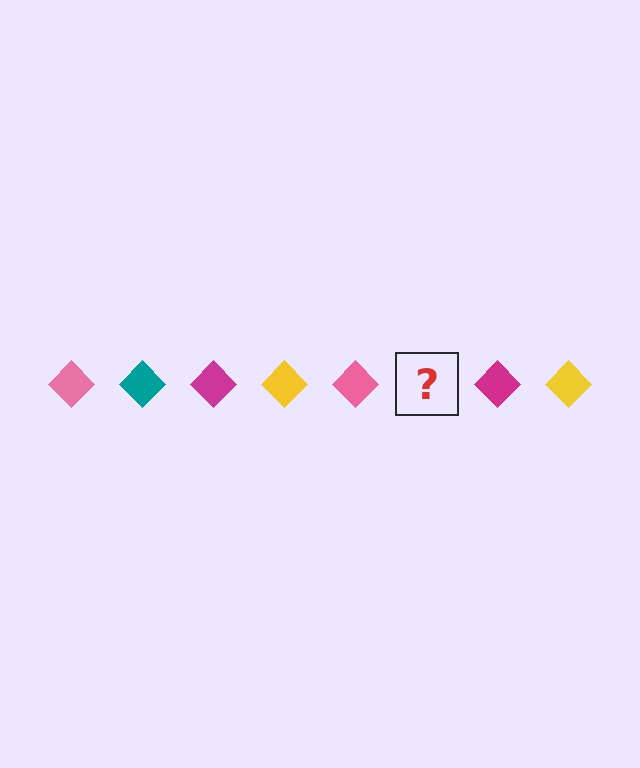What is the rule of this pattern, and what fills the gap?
The rule is that the pattern cycles through pink, teal, magenta, yellow diamonds. The gap should be filled with a teal diamond.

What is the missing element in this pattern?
The missing element is a teal diamond.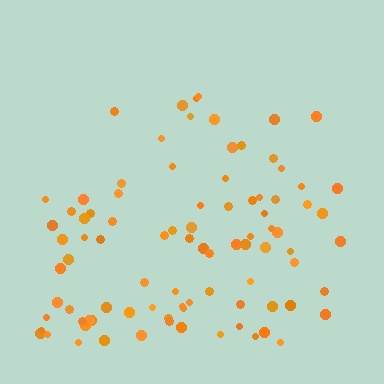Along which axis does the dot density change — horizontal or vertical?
Vertical.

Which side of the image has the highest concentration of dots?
The bottom.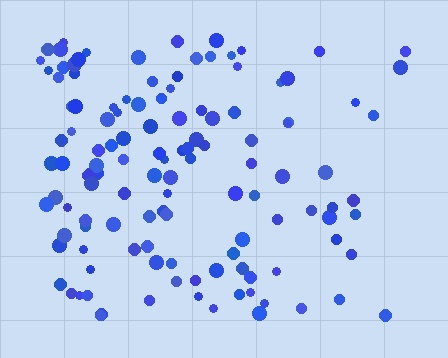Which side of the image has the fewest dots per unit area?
The right.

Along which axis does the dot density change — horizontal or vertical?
Horizontal.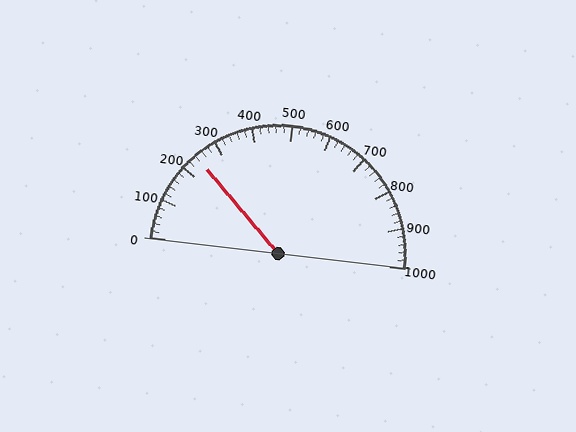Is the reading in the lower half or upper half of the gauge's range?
The reading is in the lower half of the range (0 to 1000).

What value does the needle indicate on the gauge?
The needle indicates approximately 240.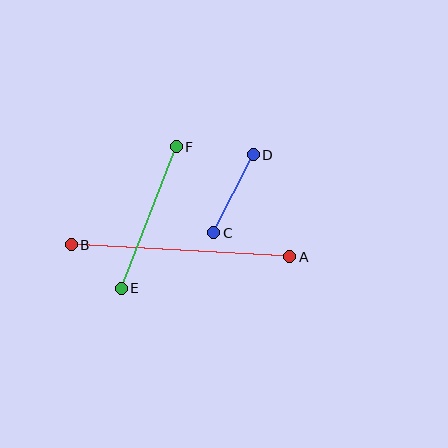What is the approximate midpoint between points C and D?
The midpoint is at approximately (233, 194) pixels.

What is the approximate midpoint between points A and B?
The midpoint is at approximately (181, 251) pixels.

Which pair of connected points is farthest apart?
Points A and B are farthest apart.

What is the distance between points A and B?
The distance is approximately 219 pixels.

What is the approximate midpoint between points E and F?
The midpoint is at approximately (149, 217) pixels.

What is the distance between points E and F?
The distance is approximately 152 pixels.